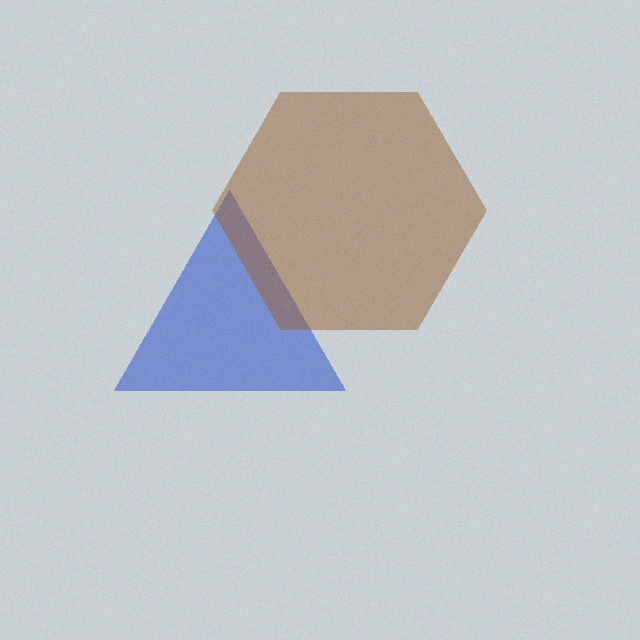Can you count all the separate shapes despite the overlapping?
Yes, there are 2 separate shapes.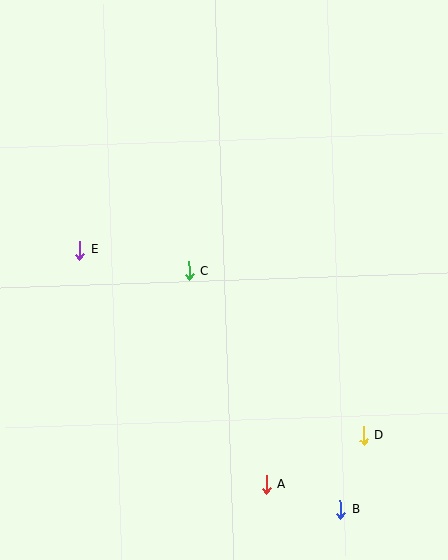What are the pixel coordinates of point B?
Point B is at (340, 509).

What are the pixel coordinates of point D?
Point D is at (364, 436).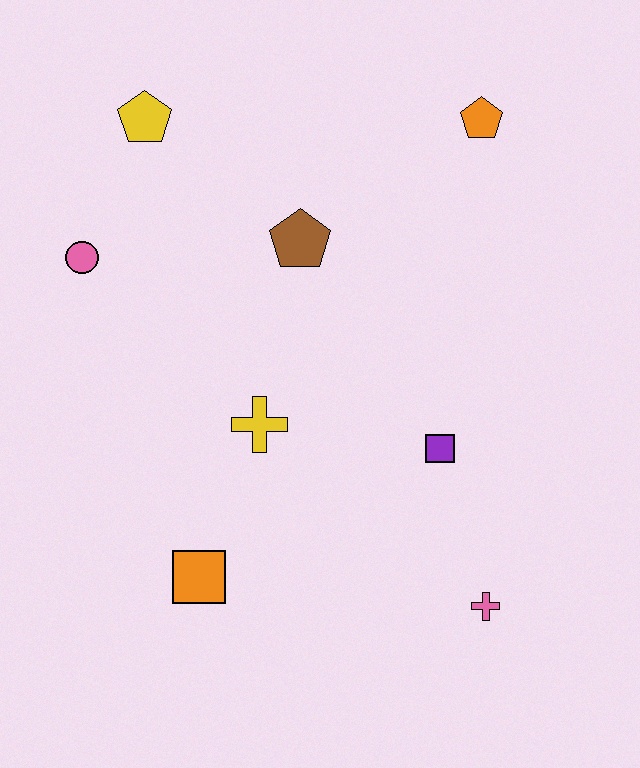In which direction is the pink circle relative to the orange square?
The pink circle is above the orange square.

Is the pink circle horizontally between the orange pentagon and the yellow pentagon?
No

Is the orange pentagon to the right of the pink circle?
Yes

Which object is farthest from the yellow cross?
The orange pentagon is farthest from the yellow cross.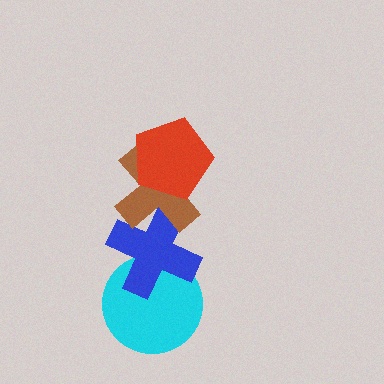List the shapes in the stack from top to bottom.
From top to bottom: the red pentagon, the brown cross, the blue cross, the cyan circle.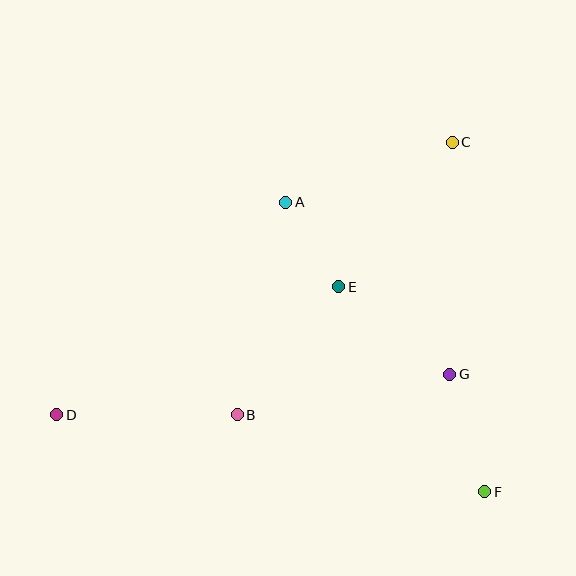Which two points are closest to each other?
Points A and E are closest to each other.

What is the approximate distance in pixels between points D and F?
The distance between D and F is approximately 435 pixels.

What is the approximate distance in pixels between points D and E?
The distance between D and E is approximately 309 pixels.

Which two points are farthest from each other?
Points C and D are farthest from each other.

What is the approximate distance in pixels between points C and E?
The distance between C and E is approximately 184 pixels.